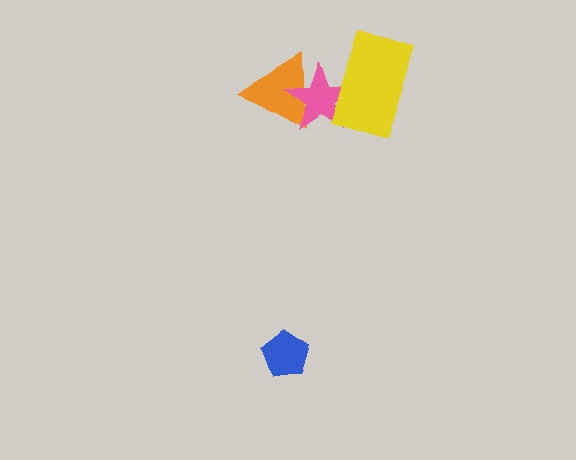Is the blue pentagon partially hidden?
No, no other shape covers it.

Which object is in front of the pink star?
The yellow rectangle is in front of the pink star.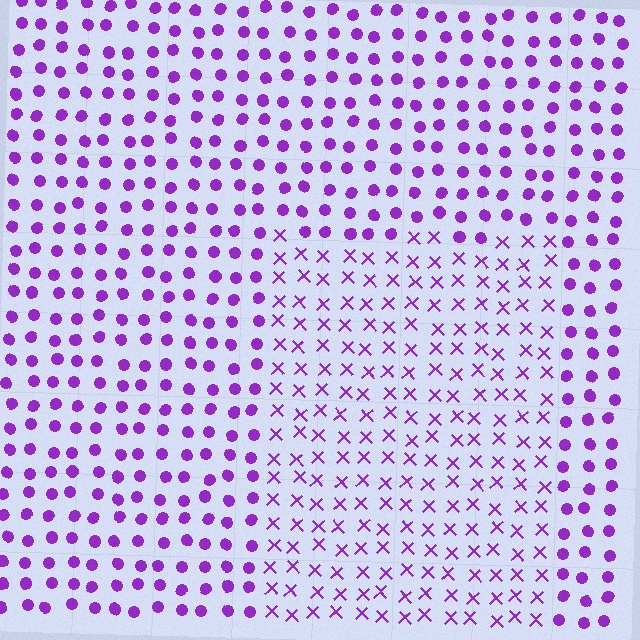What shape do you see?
I see a rectangle.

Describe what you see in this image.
The image is filled with small purple elements arranged in a uniform grid. A rectangle-shaped region contains X marks, while the surrounding area contains circles. The boundary is defined purely by the change in element shape.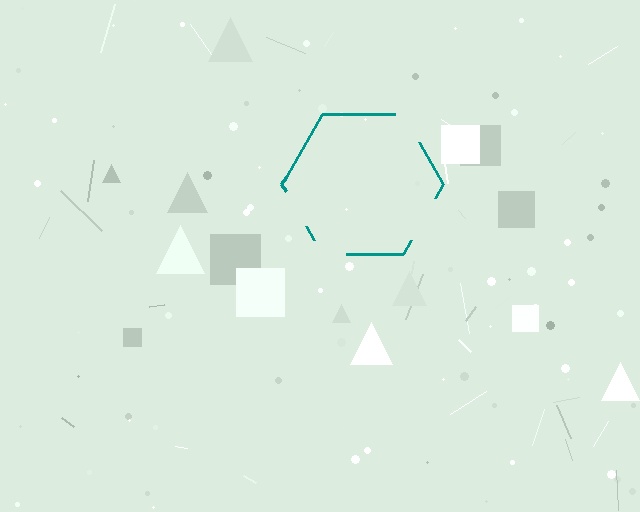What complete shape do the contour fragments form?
The contour fragments form a hexagon.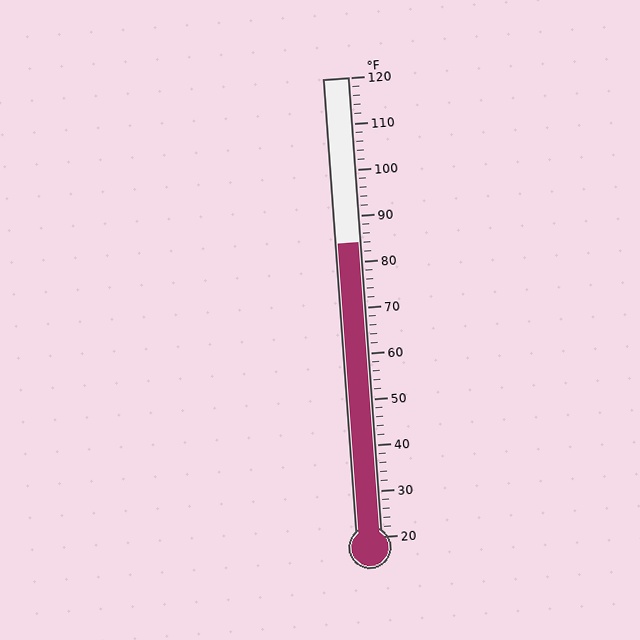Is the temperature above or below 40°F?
The temperature is above 40°F.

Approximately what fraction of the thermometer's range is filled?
The thermometer is filled to approximately 65% of its range.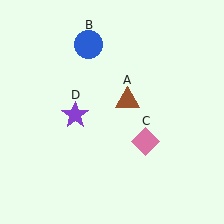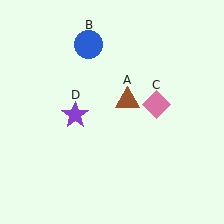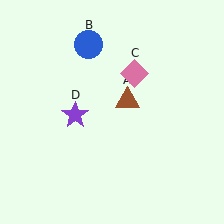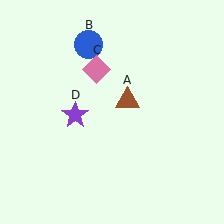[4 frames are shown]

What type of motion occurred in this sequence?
The pink diamond (object C) rotated counterclockwise around the center of the scene.